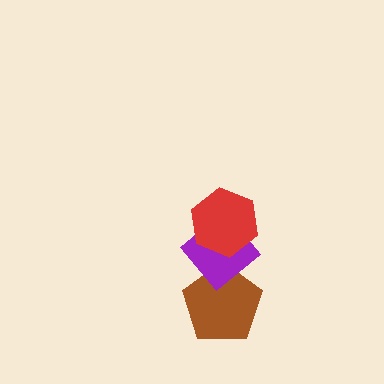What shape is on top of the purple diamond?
The red hexagon is on top of the purple diamond.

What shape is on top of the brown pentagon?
The purple diamond is on top of the brown pentagon.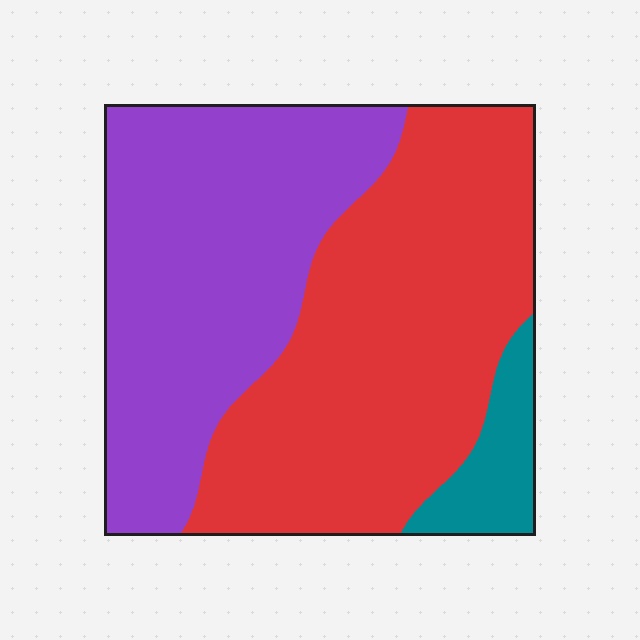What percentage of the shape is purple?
Purple covers about 45% of the shape.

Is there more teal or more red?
Red.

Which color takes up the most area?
Red, at roughly 50%.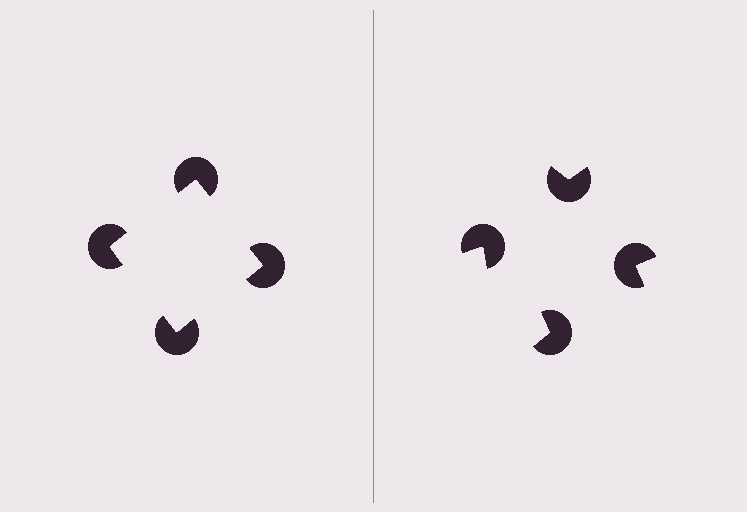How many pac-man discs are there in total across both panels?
8 — 4 on each side.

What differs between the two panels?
The pac-man discs are positioned identically on both sides; only the wedge orientations differ. On the left they align to a square; on the right they are misaligned.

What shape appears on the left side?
An illusory square.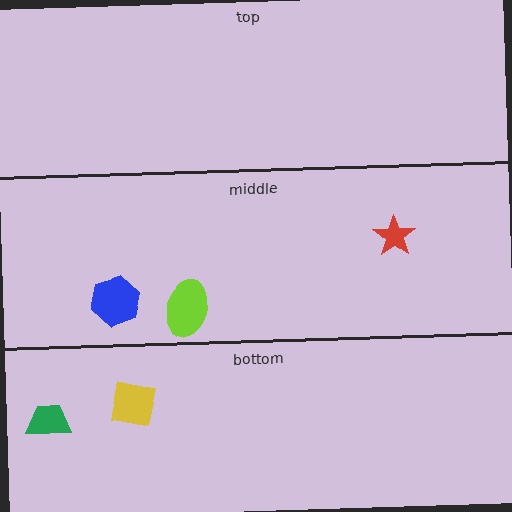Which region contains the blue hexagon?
The middle region.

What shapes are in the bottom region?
The green trapezoid, the yellow square.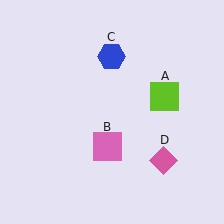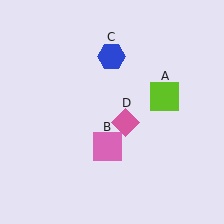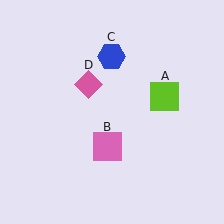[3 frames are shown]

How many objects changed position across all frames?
1 object changed position: pink diamond (object D).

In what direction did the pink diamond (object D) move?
The pink diamond (object D) moved up and to the left.